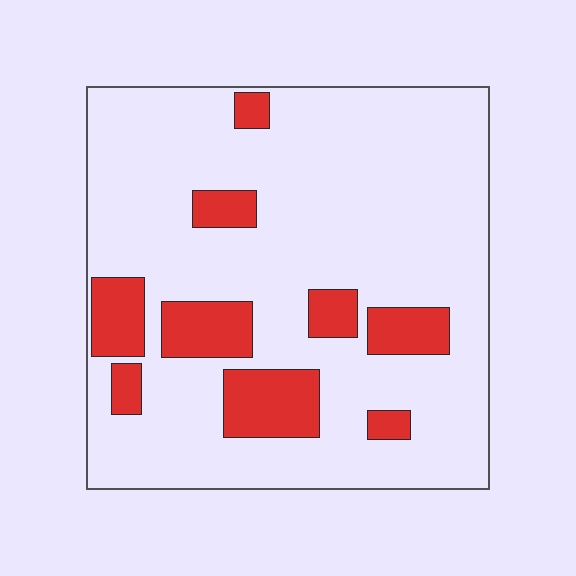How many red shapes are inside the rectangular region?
9.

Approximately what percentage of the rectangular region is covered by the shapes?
Approximately 20%.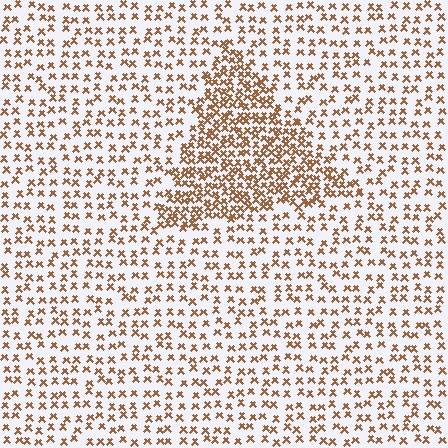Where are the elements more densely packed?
The elements are more densely packed inside the triangle boundary.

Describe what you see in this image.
The image contains small brown elements arranged at two different densities. A triangle-shaped region is visible where the elements are more densely packed than the surrounding area.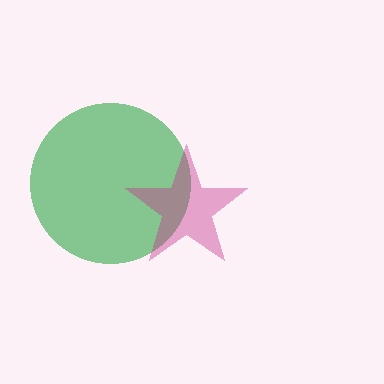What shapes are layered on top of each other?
The layered shapes are: a green circle, a magenta star.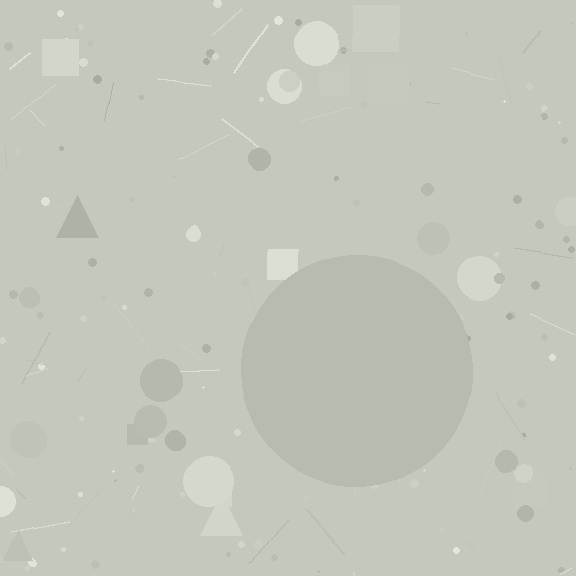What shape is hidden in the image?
A circle is hidden in the image.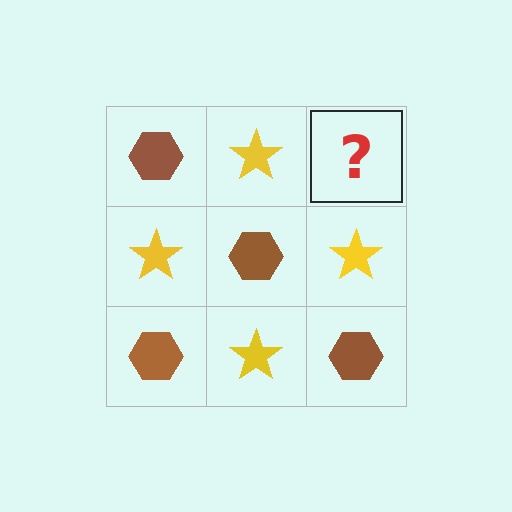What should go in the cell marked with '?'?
The missing cell should contain a brown hexagon.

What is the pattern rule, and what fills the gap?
The rule is that it alternates brown hexagon and yellow star in a checkerboard pattern. The gap should be filled with a brown hexagon.